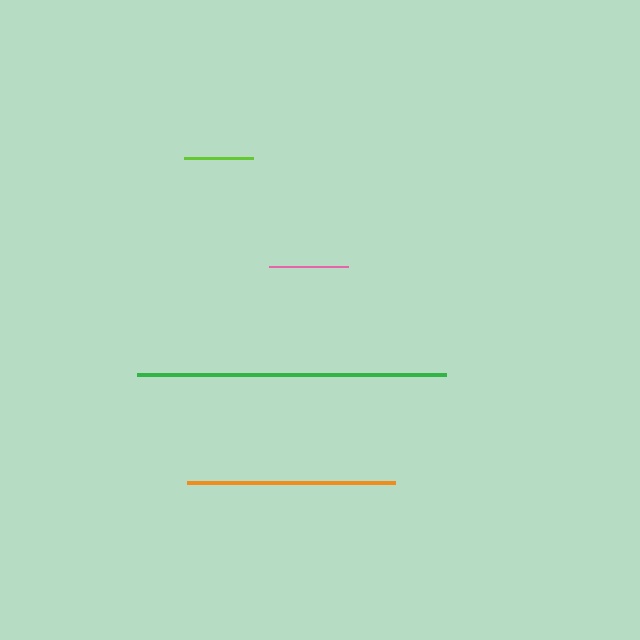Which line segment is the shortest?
The lime line is the shortest at approximately 69 pixels.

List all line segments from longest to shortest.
From longest to shortest: green, orange, pink, lime.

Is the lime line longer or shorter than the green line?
The green line is longer than the lime line.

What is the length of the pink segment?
The pink segment is approximately 79 pixels long.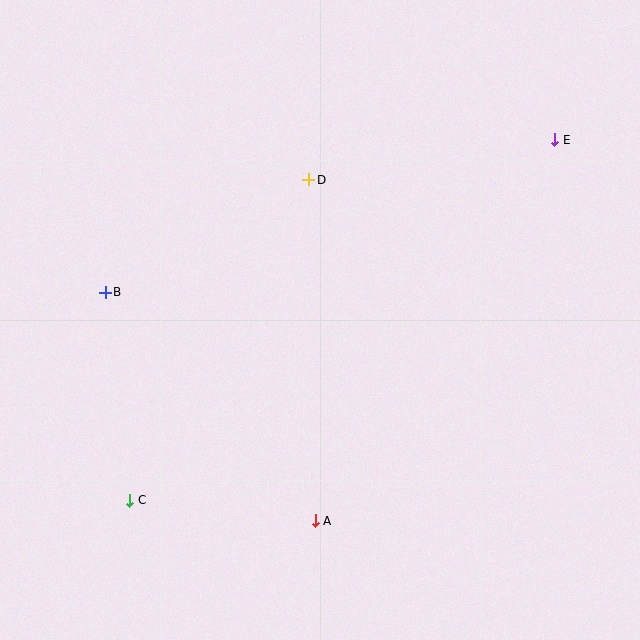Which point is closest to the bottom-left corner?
Point C is closest to the bottom-left corner.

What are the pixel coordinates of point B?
Point B is at (105, 292).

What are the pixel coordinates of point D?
Point D is at (309, 180).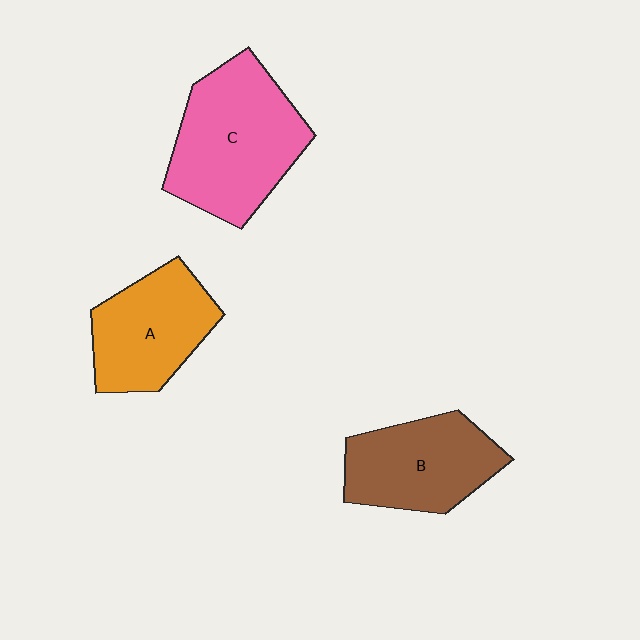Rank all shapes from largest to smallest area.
From largest to smallest: C (pink), B (brown), A (orange).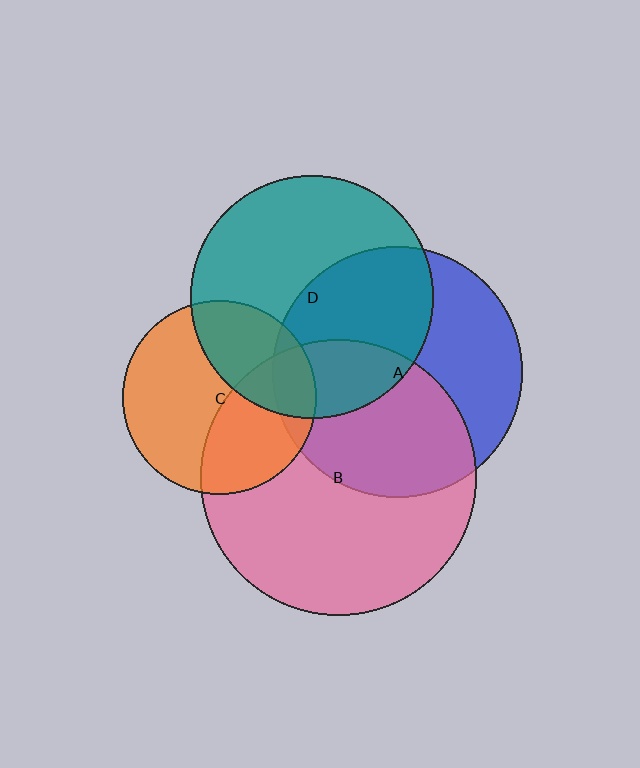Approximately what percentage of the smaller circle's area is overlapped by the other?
Approximately 15%.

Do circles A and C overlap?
Yes.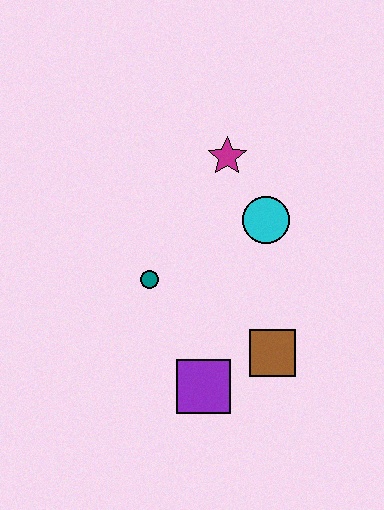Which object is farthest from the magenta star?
The purple square is farthest from the magenta star.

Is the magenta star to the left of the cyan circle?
Yes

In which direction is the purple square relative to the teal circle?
The purple square is below the teal circle.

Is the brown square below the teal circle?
Yes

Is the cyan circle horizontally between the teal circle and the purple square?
No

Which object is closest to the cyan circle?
The magenta star is closest to the cyan circle.